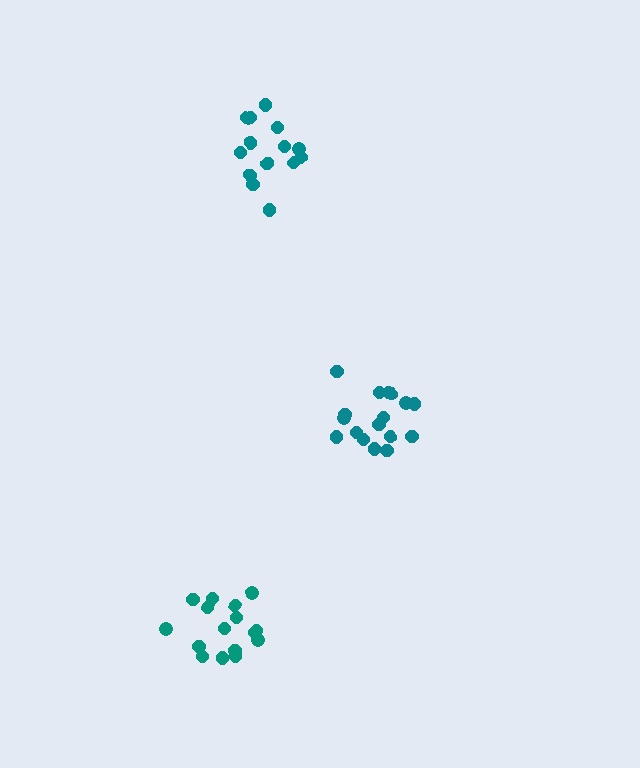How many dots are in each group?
Group 1: 17 dots, Group 2: 14 dots, Group 3: 16 dots (47 total).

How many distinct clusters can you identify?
There are 3 distinct clusters.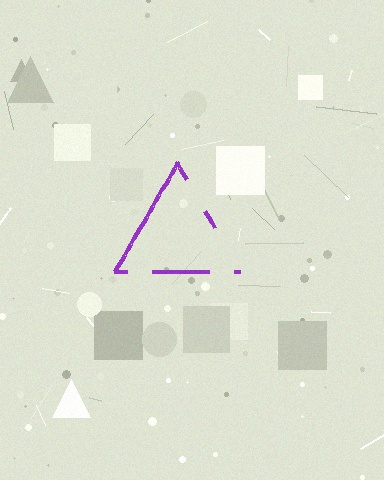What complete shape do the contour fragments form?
The contour fragments form a triangle.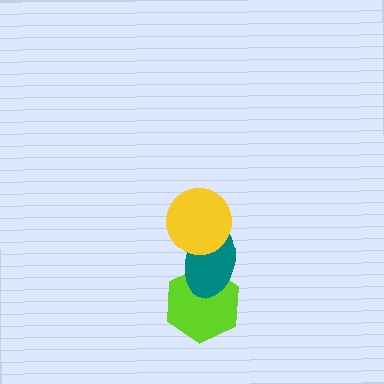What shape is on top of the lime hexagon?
The teal ellipse is on top of the lime hexagon.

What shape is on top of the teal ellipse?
The yellow circle is on top of the teal ellipse.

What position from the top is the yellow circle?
The yellow circle is 1st from the top.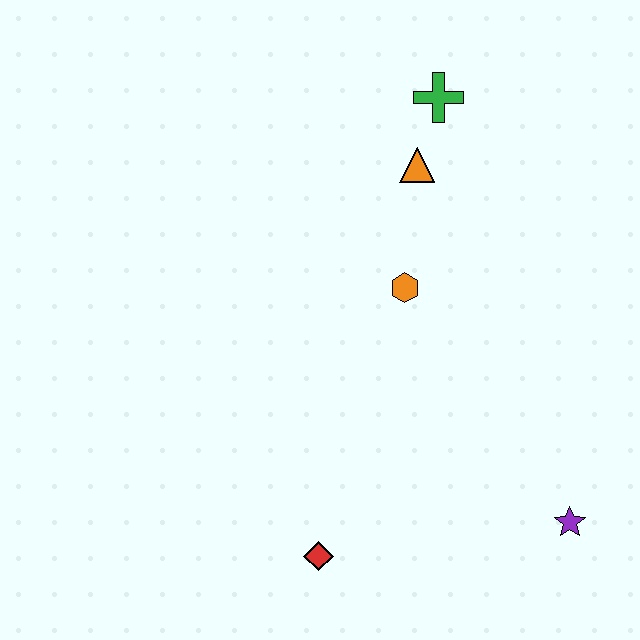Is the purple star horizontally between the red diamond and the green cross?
No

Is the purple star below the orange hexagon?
Yes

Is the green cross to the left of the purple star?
Yes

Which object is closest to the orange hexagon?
The orange triangle is closest to the orange hexagon.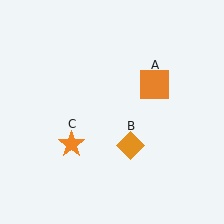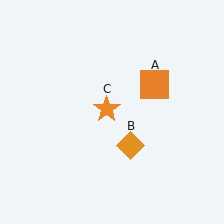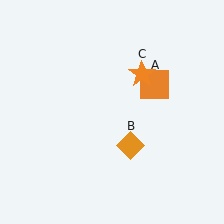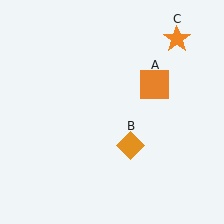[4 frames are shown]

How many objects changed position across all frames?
1 object changed position: orange star (object C).